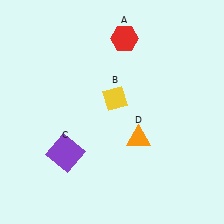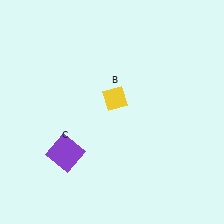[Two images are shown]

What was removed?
The orange triangle (D), the red hexagon (A) were removed in Image 2.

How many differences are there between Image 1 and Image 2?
There are 2 differences between the two images.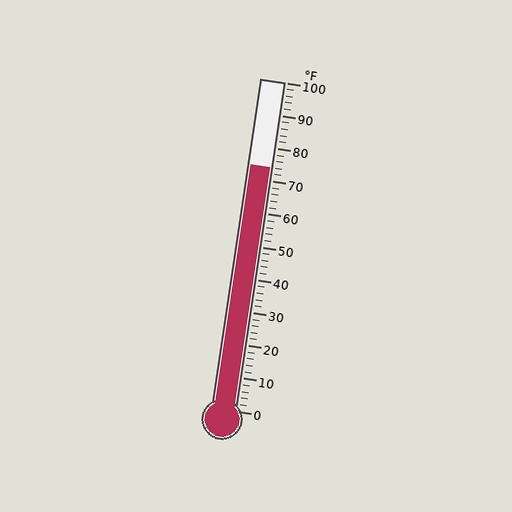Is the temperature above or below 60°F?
The temperature is above 60°F.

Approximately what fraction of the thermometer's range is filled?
The thermometer is filled to approximately 75% of its range.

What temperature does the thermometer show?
The thermometer shows approximately 74°F.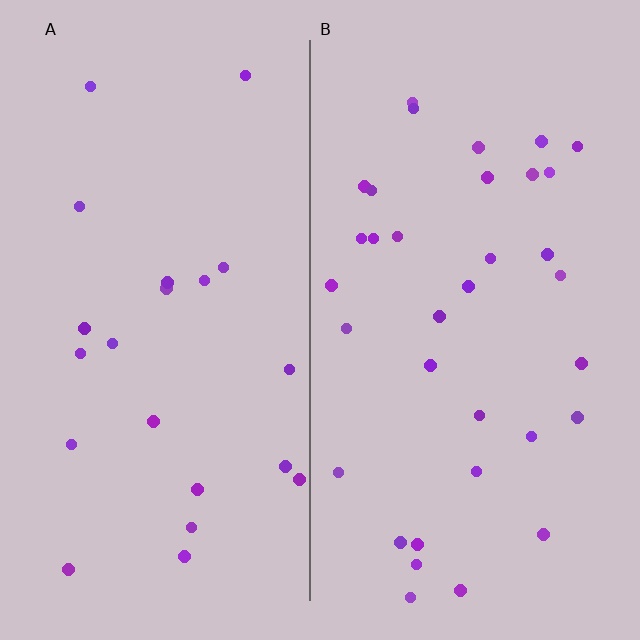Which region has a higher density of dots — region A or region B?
B (the right).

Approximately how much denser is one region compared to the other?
Approximately 1.6× — region B over region A.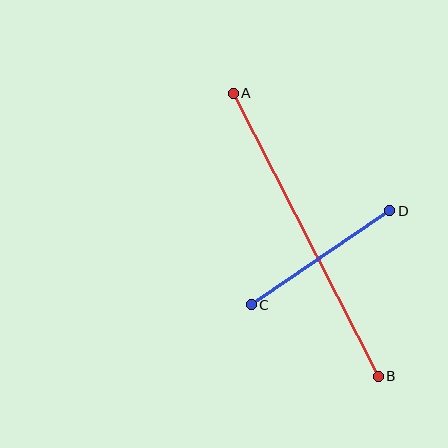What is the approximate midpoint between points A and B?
The midpoint is at approximately (306, 235) pixels.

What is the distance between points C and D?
The distance is approximately 167 pixels.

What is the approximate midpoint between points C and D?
The midpoint is at approximately (320, 258) pixels.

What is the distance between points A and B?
The distance is approximately 318 pixels.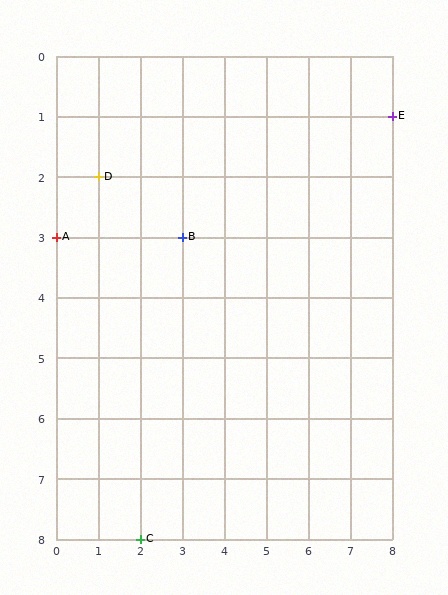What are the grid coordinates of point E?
Point E is at grid coordinates (8, 1).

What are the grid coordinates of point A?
Point A is at grid coordinates (0, 3).